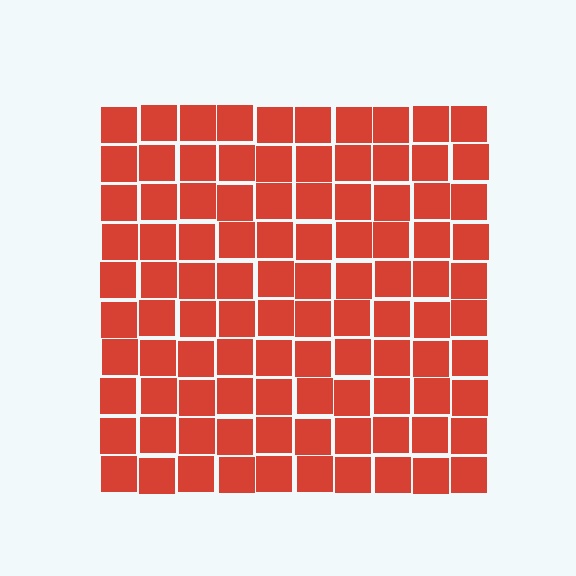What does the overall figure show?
The overall figure shows a square.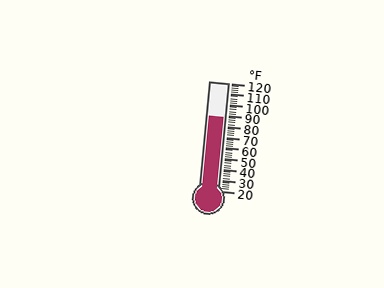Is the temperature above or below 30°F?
The temperature is above 30°F.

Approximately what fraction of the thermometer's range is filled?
The thermometer is filled to approximately 70% of its range.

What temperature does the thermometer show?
The thermometer shows approximately 88°F.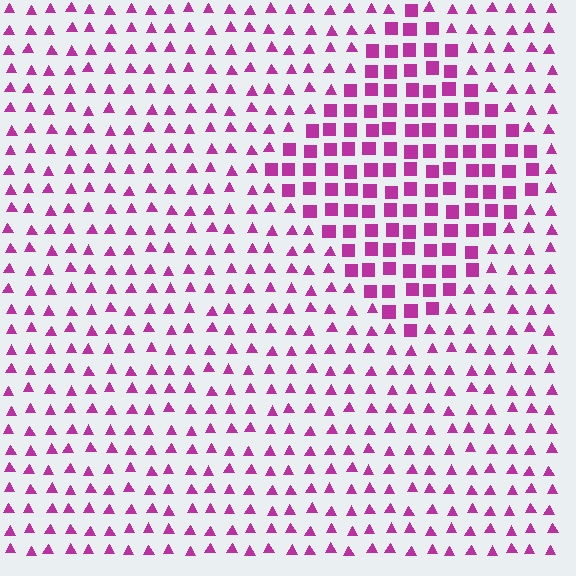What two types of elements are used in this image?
The image uses squares inside the diamond region and triangles outside it.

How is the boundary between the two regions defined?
The boundary is defined by a change in element shape: squares inside vs. triangles outside. All elements share the same color and spacing.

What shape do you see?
I see a diamond.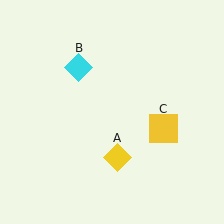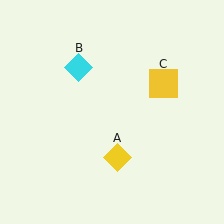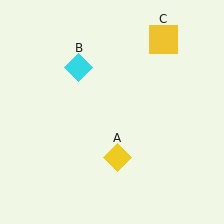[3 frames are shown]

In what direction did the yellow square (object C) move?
The yellow square (object C) moved up.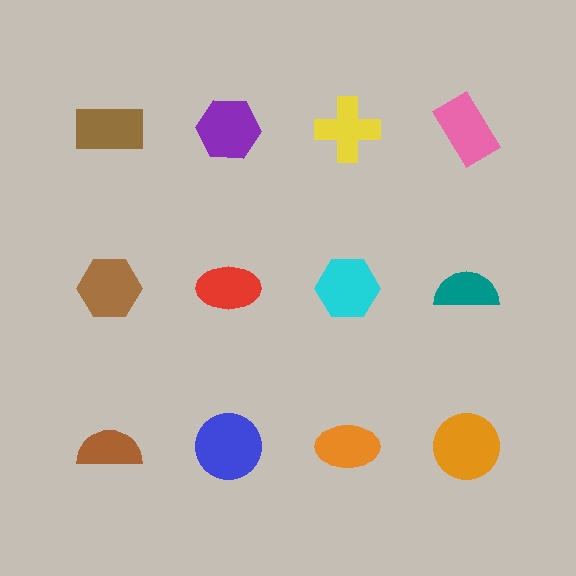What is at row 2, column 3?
A cyan hexagon.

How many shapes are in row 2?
4 shapes.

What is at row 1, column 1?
A brown rectangle.